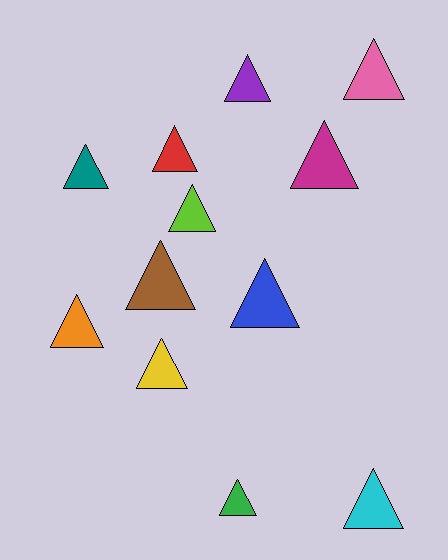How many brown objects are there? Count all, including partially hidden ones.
There is 1 brown object.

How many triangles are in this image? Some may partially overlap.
There are 12 triangles.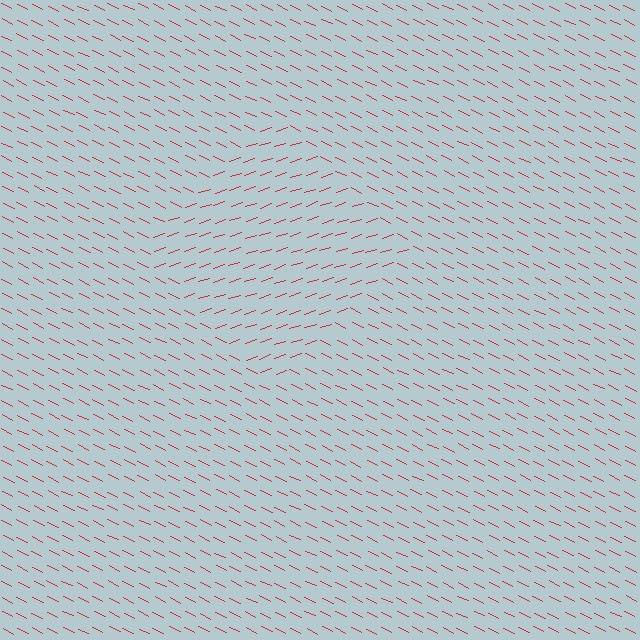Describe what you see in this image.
The image is filled with small red line segments. A diamond region in the image has lines oriented differently from the surrounding lines, creating a visible texture boundary.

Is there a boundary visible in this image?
Yes, there is a texture boundary formed by a change in line orientation.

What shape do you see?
I see a diamond.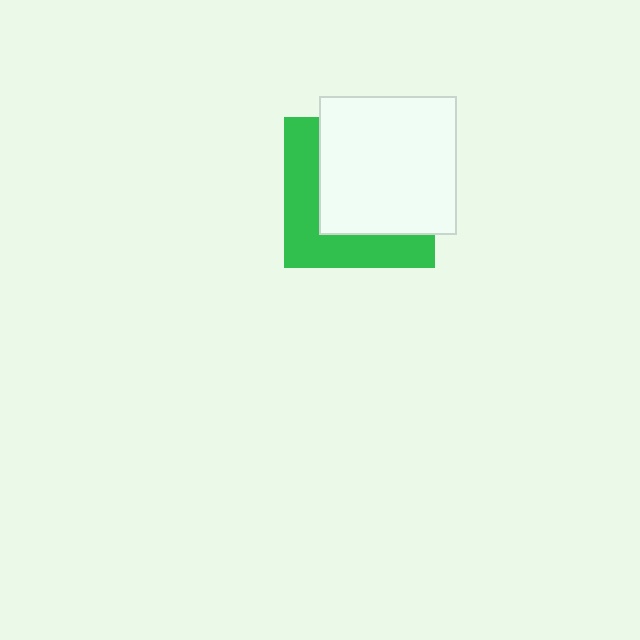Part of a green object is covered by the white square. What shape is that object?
It is a square.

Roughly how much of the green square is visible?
A small part of it is visible (roughly 40%).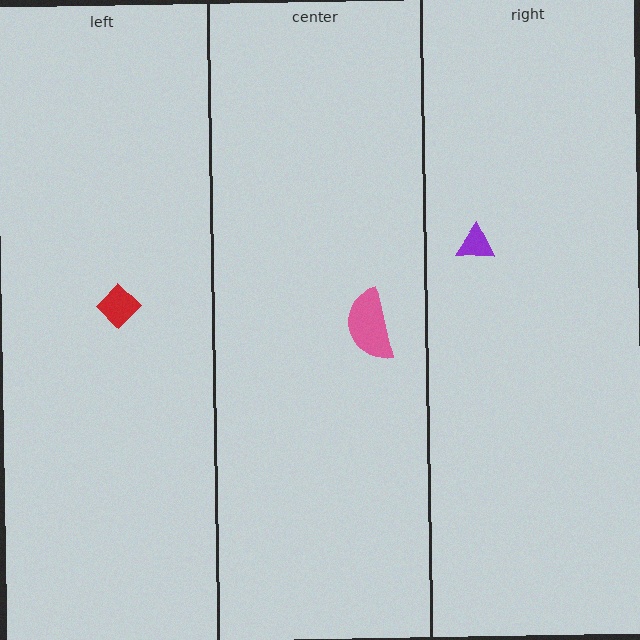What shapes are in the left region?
The red diamond.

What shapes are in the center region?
The pink semicircle.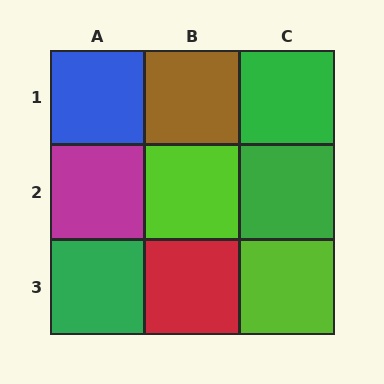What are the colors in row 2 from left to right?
Magenta, lime, green.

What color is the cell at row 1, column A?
Blue.